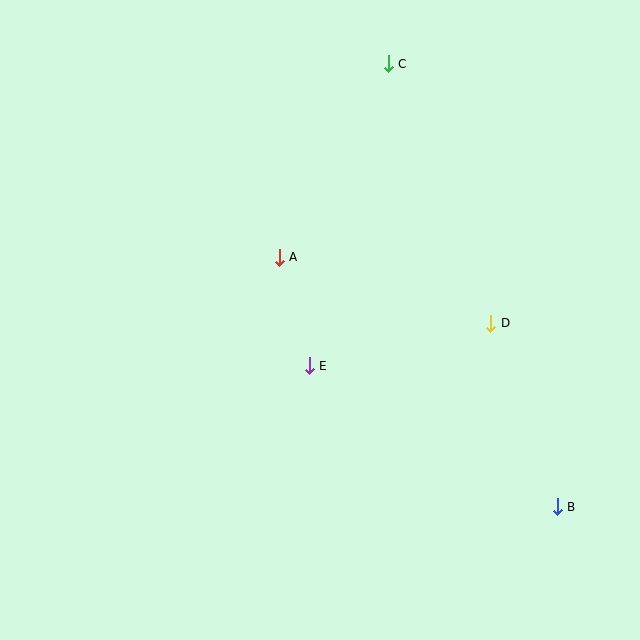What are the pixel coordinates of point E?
Point E is at (309, 366).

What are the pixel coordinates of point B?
Point B is at (557, 507).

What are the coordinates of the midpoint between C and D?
The midpoint between C and D is at (440, 193).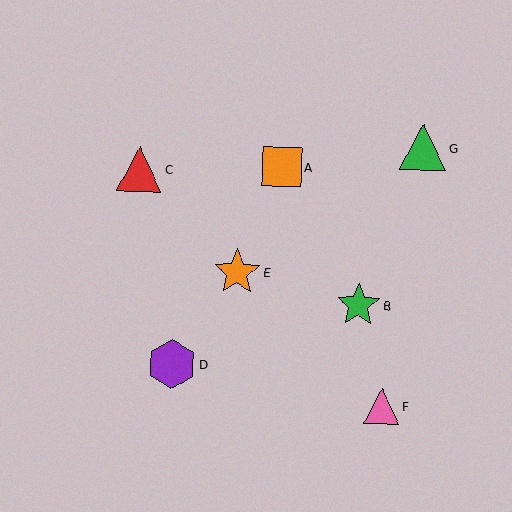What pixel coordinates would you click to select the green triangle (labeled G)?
Click at (423, 147) to select the green triangle G.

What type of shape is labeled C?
Shape C is a red triangle.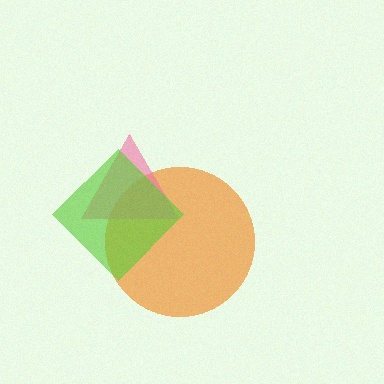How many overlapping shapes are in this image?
There are 3 overlapping shapes in the image.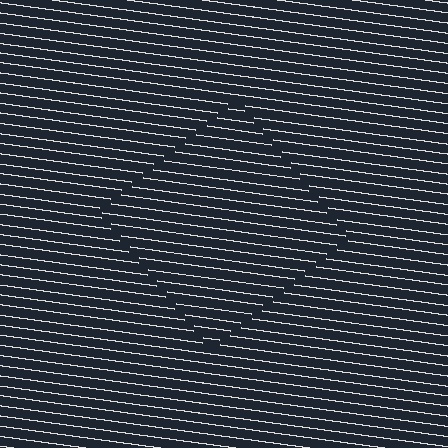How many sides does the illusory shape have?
4 sides — the line-ends trace a square.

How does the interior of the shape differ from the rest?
The interior of the shape contains the same grating, shifted by half a period — the contour is defined by the phase discontinuity where line-ends from the inner and outer gratings abut.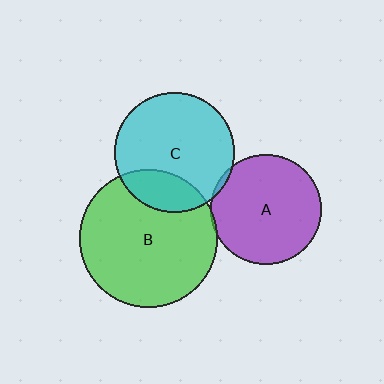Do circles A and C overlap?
Yes.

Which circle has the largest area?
Circle B (green).